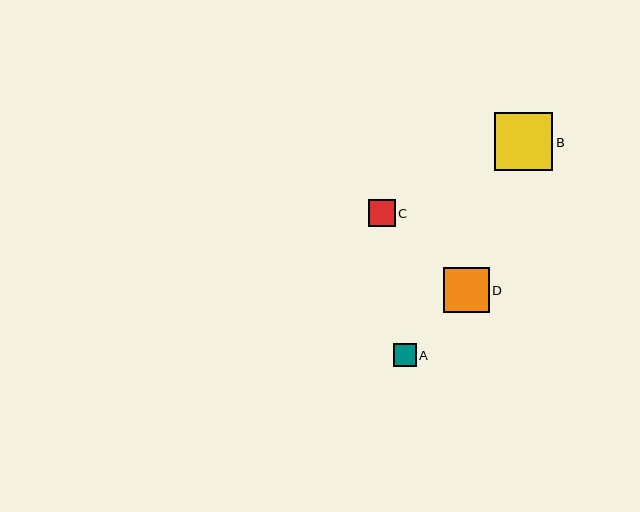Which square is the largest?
Square B is the largest with a size of approximately 58 pixels.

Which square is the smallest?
Square A is the smallest with a size of approximately 23 pixels.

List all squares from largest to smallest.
From largest to smallest: B, D, C, A.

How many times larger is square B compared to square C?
Square B is approximately 2.2 times the size of square C.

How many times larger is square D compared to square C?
Square D is approximately 1.7 times the size of square C.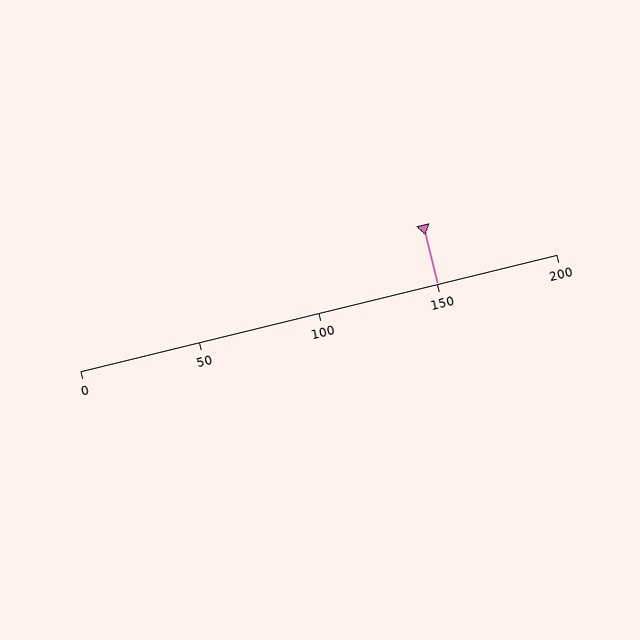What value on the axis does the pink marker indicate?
The marker indicates approximately 150.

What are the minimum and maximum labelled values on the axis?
The axis runs from 0 to 200.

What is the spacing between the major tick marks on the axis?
The major ticks are spaced 50 apart.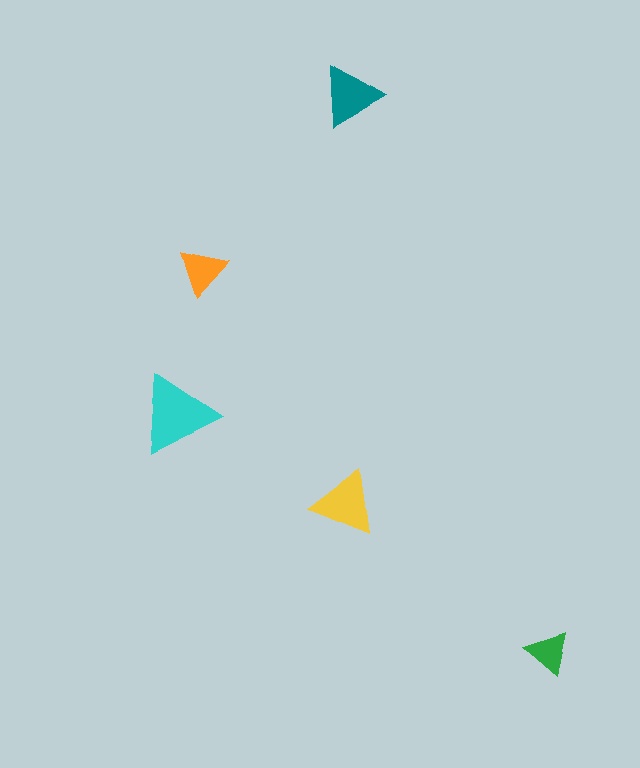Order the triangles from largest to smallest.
the cyan one, the yellow one, the teal one, the orange one, the green one.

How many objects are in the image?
There are 5 objects in the image.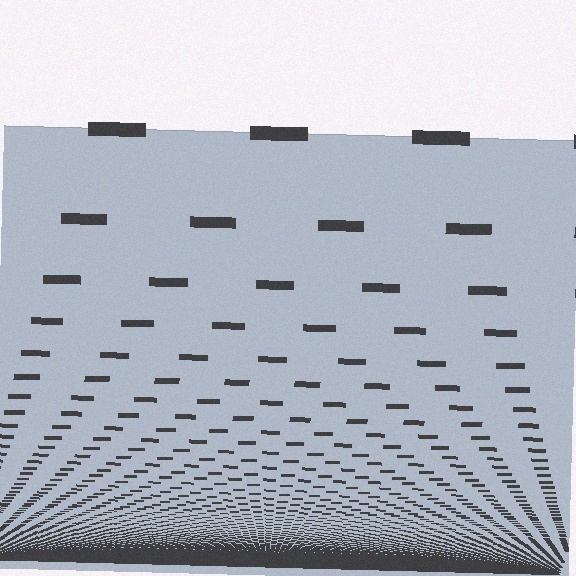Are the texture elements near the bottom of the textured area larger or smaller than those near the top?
Smaller. The gradient is inverted — elements near the bottom are smaller and denser.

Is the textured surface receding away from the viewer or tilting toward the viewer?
The surface appears to tilt toward the viewer. Texture elements get larger and sparser toward the top.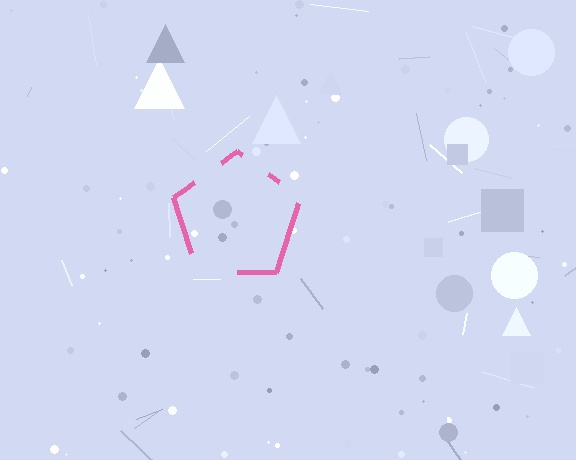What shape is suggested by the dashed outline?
The dashed outline suggests a pentagon.